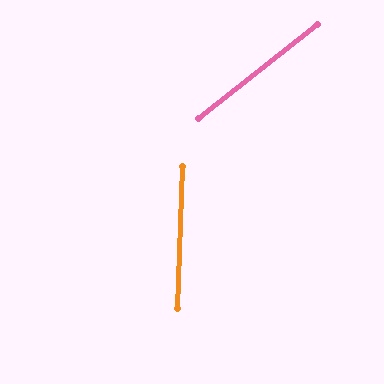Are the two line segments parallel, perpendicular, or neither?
Neither parallel nor perpendicular — they differ by about 49°.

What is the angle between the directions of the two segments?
Approximately 49 degrees.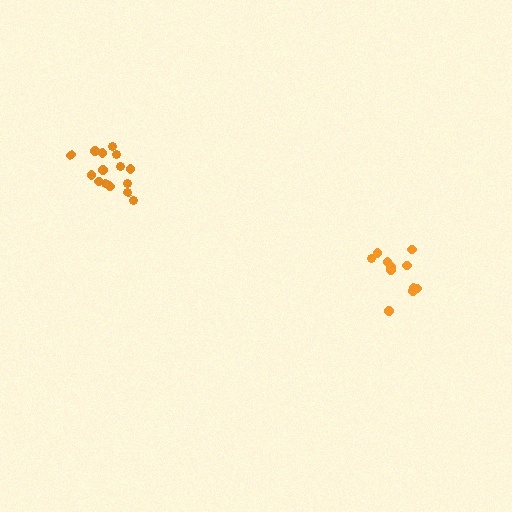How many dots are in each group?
Group 1: 16 dots, Group 2: 11 dots (27 total).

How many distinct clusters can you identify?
There are 2 distinct clusters.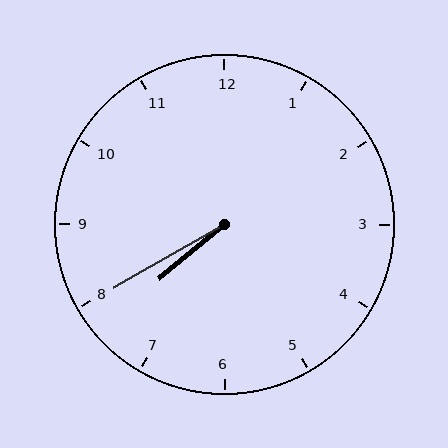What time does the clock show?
7:40.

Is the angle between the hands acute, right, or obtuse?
It is acute.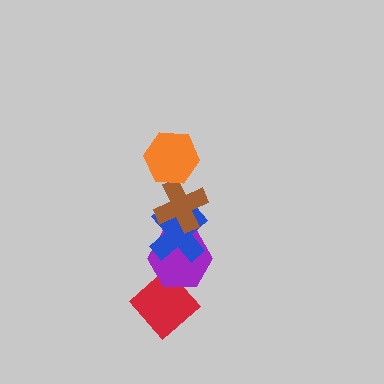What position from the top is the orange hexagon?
The orange hexagon is 1st from the top.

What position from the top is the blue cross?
The blue cross is 3rd from the top.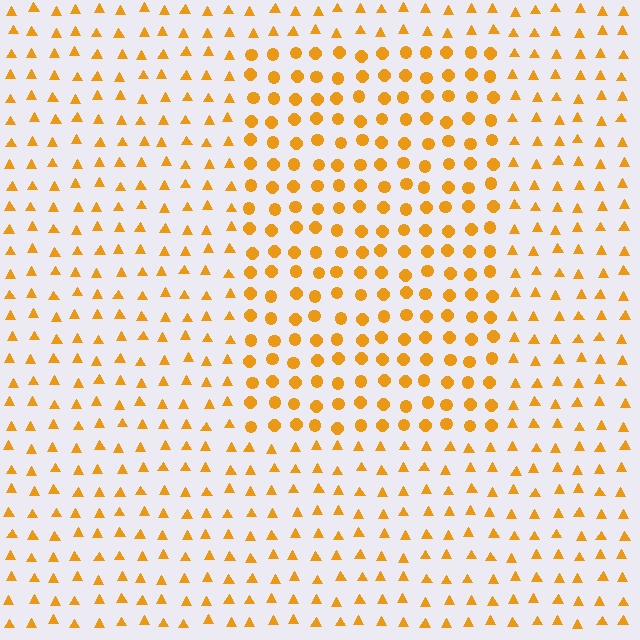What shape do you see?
I see a rectangle.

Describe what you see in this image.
The image is filled with small orange elements arranged in a uniform grid. A rectangle-shaped region contains circles, while the surrounding area contains triangles. The boundary is defined purely by the change in element shape.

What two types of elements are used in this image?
The image uses circles inside the rectangle region and triangles outside it.